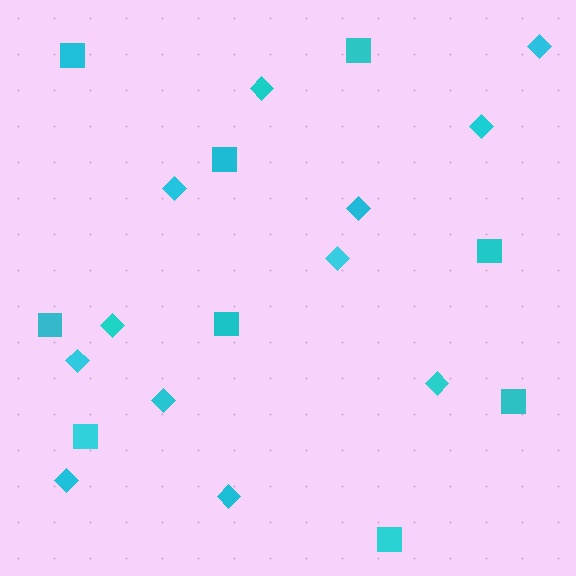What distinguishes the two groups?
There are 2 groups: one group of diamonds (12) and one group of squares (9).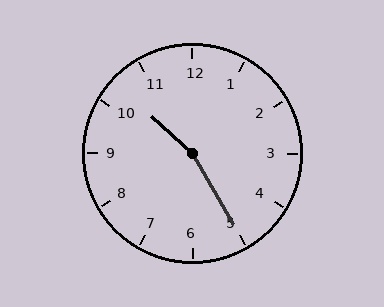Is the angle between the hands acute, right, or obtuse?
It is obtuse.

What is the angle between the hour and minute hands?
Approximately 162 degrees.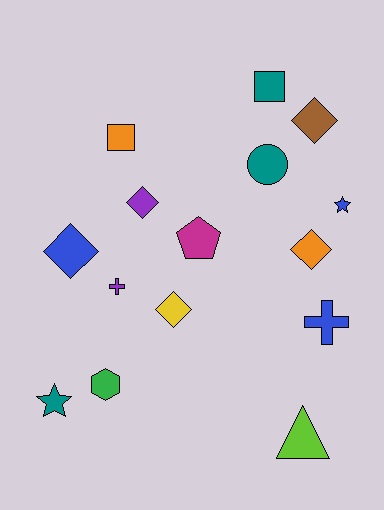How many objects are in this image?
There are 15 objects.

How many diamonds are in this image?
There are 5 diamonds.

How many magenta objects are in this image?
There is 1 magenta object.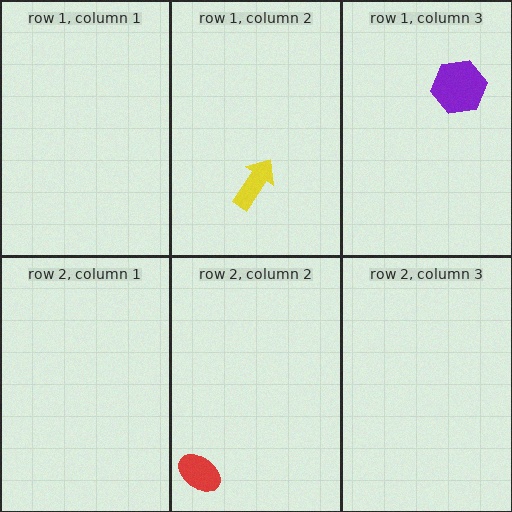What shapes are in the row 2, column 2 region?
The red ellipse.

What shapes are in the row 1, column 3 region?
The purple hexagon.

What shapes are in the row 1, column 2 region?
The yellow arrow.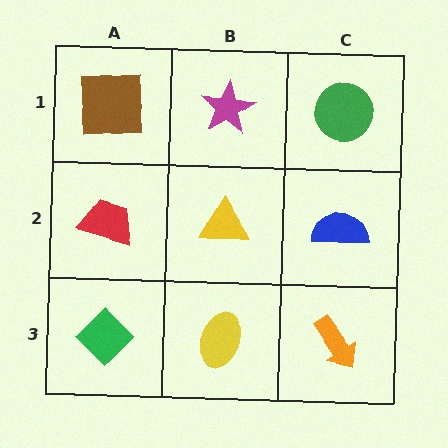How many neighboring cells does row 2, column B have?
4.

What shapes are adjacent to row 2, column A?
A brown square (row 1, column A), a green diamond (row 3, column A), a yellow triangle (row 2, column B).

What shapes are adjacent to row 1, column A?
A red trapezoid (row 2, column A), a magenta star (row 1, column B).